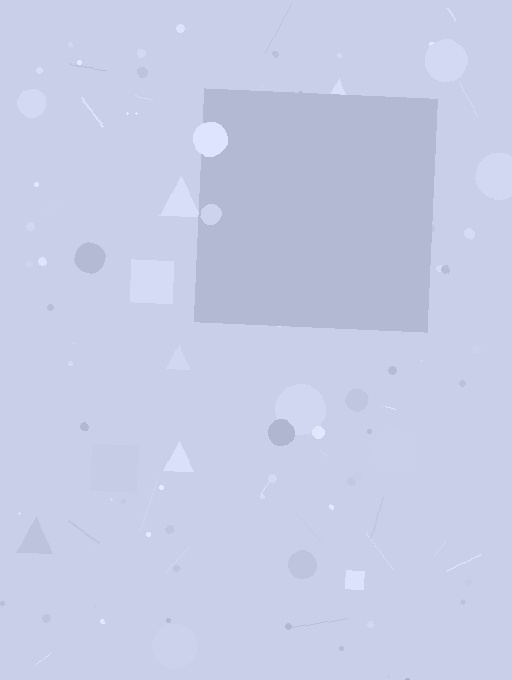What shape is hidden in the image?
A square is hidden in the image.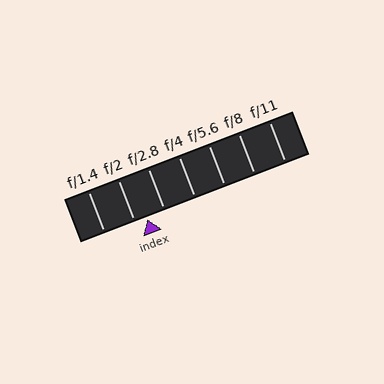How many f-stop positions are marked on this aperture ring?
There are 7 f-stop positions marked.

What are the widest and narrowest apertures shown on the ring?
The widest aperture shown is f/1.4 and the narrowest is f/11.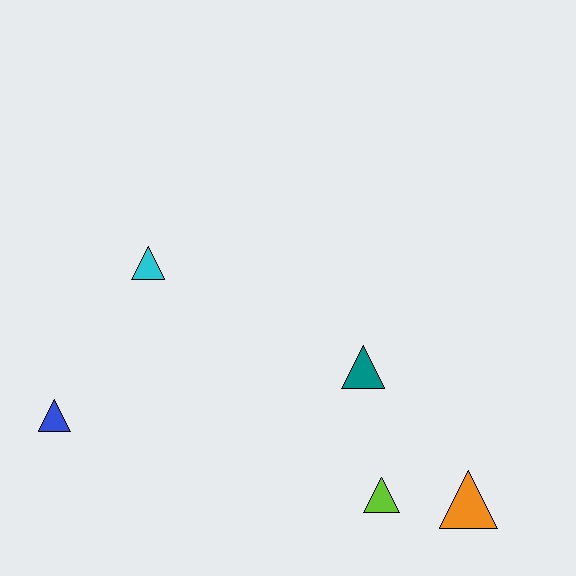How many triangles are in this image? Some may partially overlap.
There are 5 triangles.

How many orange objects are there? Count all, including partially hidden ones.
There is 1 orange object.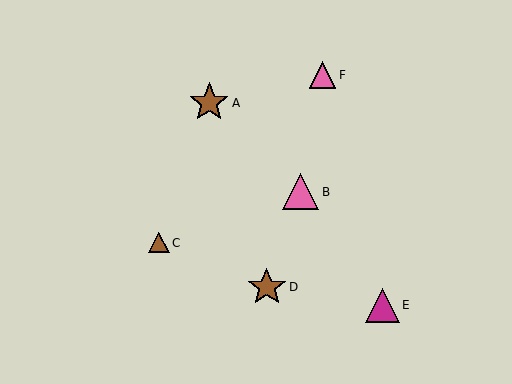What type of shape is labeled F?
Shape F is a pink triangle.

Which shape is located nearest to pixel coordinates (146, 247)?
The brown triangle (labeled C) at (159, 243) is nearest to that location.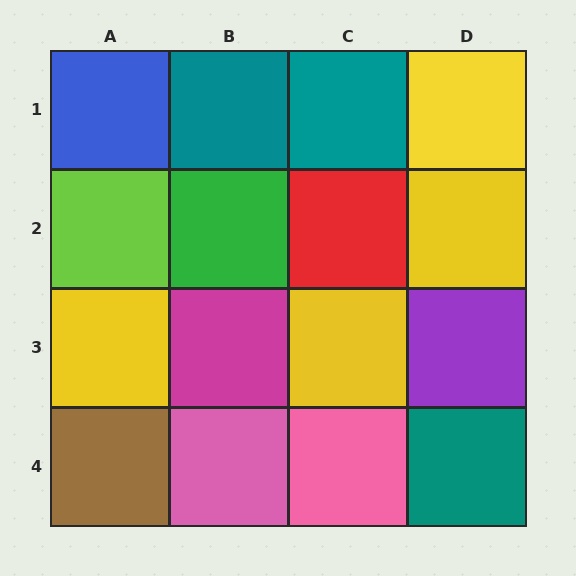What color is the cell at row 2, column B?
Green.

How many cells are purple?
1 cell is purple.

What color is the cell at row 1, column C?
Teal.